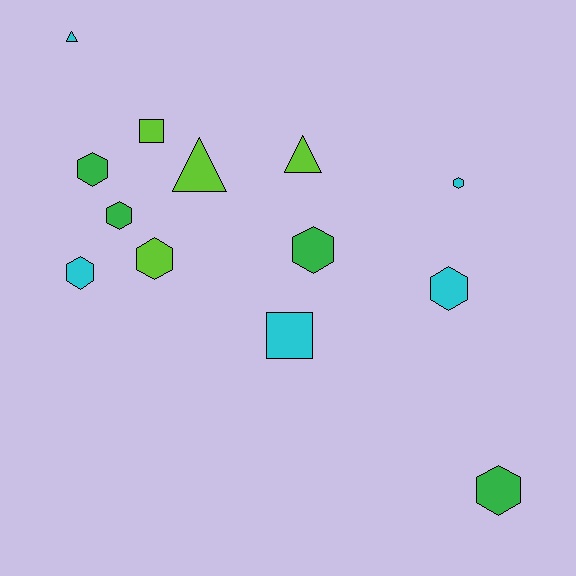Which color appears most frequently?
Cyan, with 5 objects.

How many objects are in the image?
There are 13 objects.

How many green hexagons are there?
There are 4 green hexagons.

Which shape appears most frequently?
Hexagon, with 8 objects.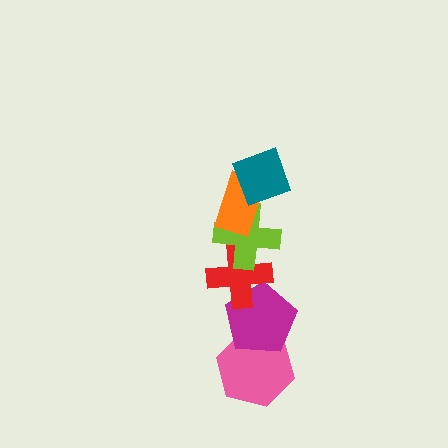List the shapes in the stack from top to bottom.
From top to bottom: the teal diamond, the orange rectangle, the lime cross, the red cross, the magenta pentagon, the pink hexagon.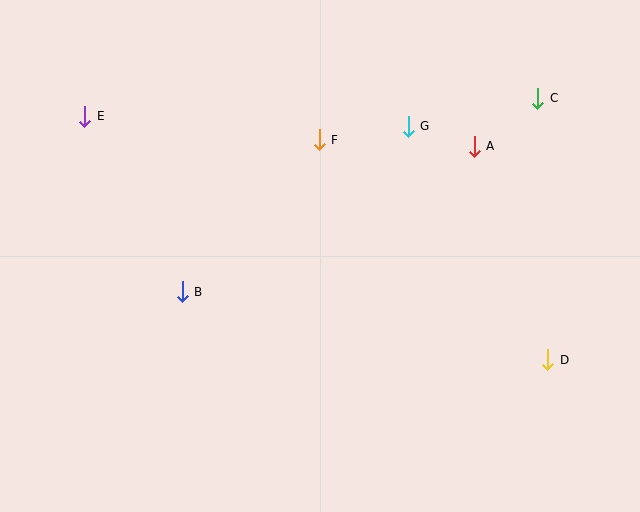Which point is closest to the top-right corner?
Point C is closest to the top-right corner.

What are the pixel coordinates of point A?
Point A is at (474, 146).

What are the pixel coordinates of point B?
Point B is at (182, 292).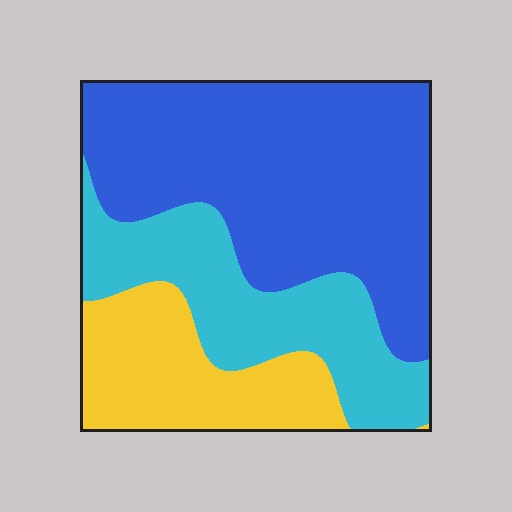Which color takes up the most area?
Blue, at roughly 50%.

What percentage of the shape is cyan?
Cyan covers around 25% of the shape.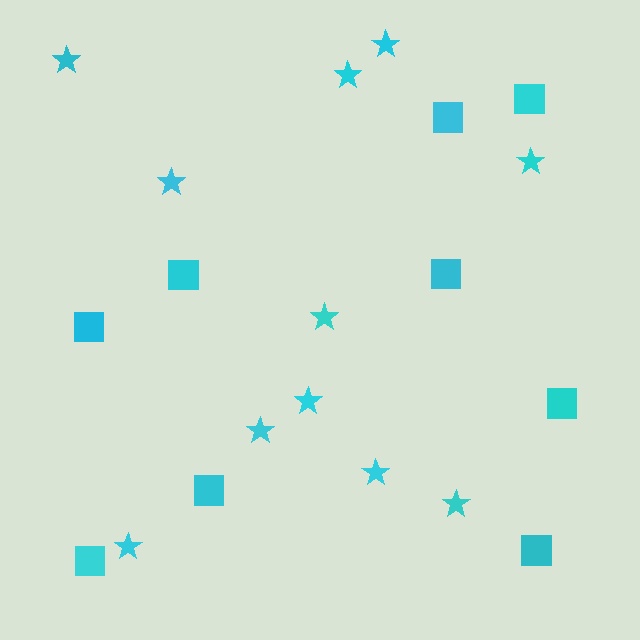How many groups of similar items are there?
There are 2 groups: one group of stars (11) and one group of squares (9).